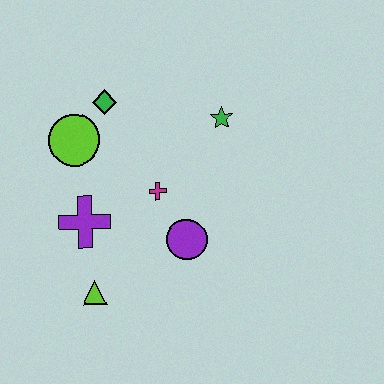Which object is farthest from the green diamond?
The lime triangle is farthest from the green diamond.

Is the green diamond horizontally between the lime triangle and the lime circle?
No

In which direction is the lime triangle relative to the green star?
The lime triangle is below the green star.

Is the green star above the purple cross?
Yes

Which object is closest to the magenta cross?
The purple circle is closest to the magenta cross.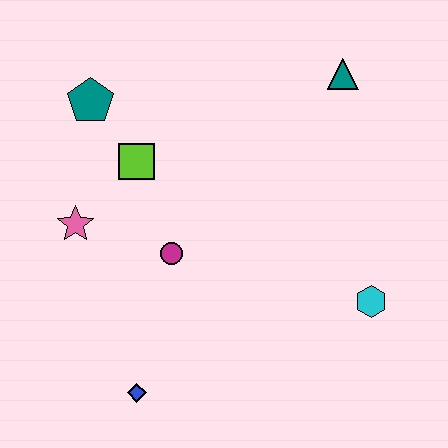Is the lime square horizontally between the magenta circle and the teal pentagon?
Yes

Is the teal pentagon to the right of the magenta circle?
No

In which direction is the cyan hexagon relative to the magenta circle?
The cyan hexagon is to the right of the magenta circle.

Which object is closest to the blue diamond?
The magenta circle is closest to the blue diamond.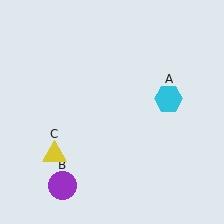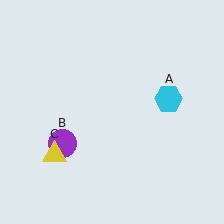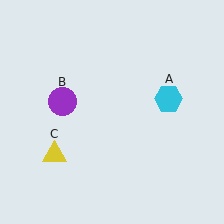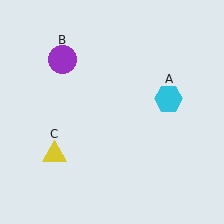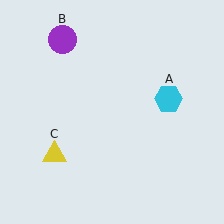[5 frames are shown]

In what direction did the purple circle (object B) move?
The purple circle (object B) moved up.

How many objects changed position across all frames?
1 object changed position: purple circle (object B).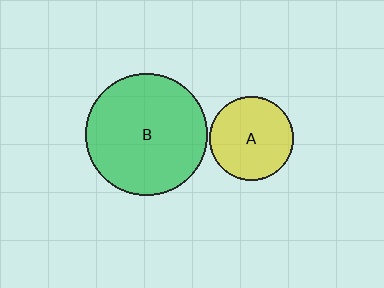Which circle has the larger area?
Circle B (green).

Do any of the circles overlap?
No, none of the circles overlap.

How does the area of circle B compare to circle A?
Approximately 2.1 times.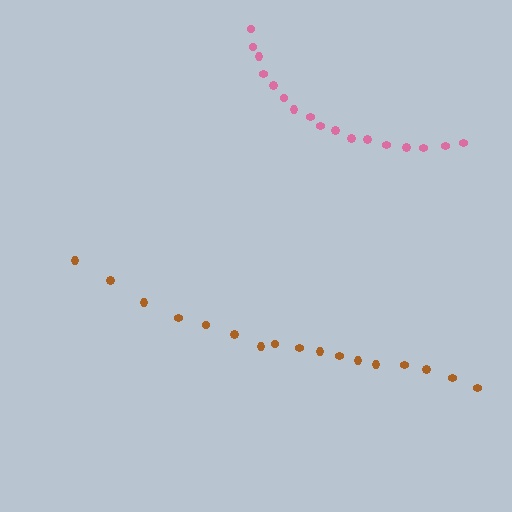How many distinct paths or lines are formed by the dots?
There are 2 distinct paths.